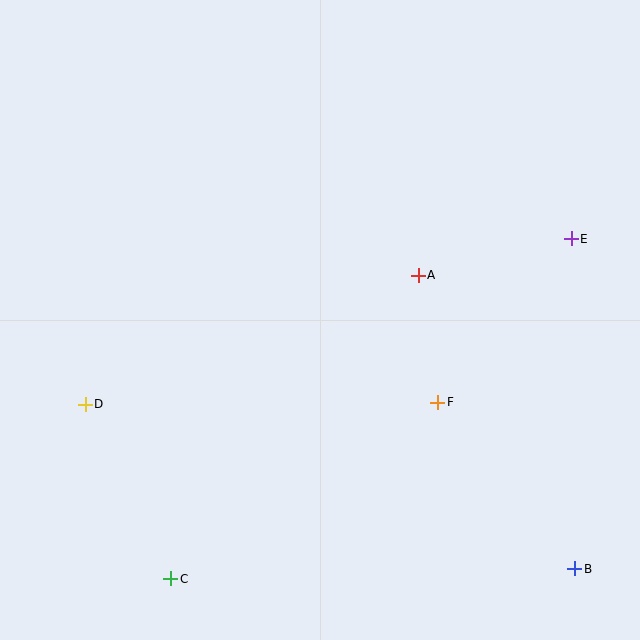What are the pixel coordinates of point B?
Point B is at (575, 569).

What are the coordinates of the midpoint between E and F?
The midpoint between E and F is at (505, 321).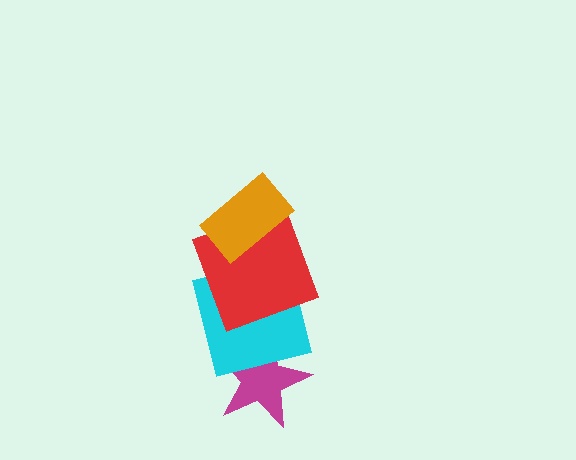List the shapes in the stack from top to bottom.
From top to bottom: the orange rectangle, the red square, the cyan square, the magenta star.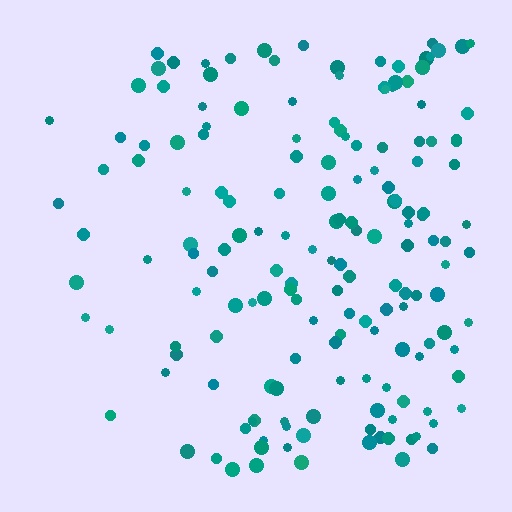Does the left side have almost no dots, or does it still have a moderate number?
Still a moderate number, just noticeably fewer than the right.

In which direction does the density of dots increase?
From left to right, with the right side densest.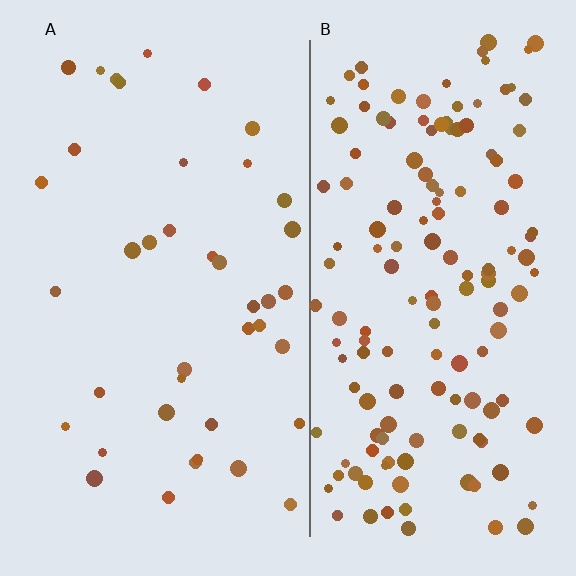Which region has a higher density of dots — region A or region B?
B (the right).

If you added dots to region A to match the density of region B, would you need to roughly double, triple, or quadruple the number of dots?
Approximately quadruple.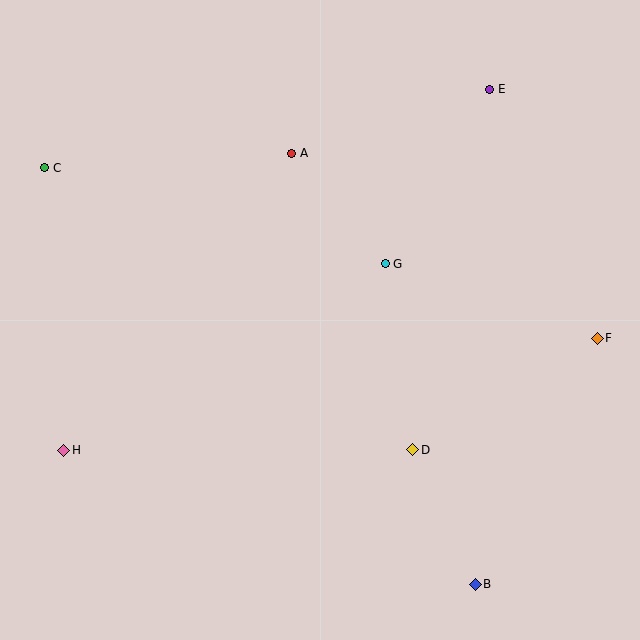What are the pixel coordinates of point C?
Point C is at (45, 168).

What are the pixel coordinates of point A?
Point A is at (292, 153).